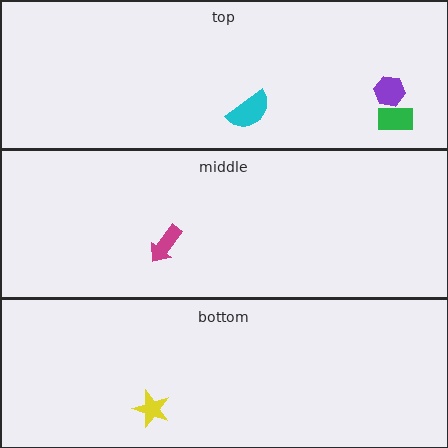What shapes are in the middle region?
The magenta arrow.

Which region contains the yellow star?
The bottom region.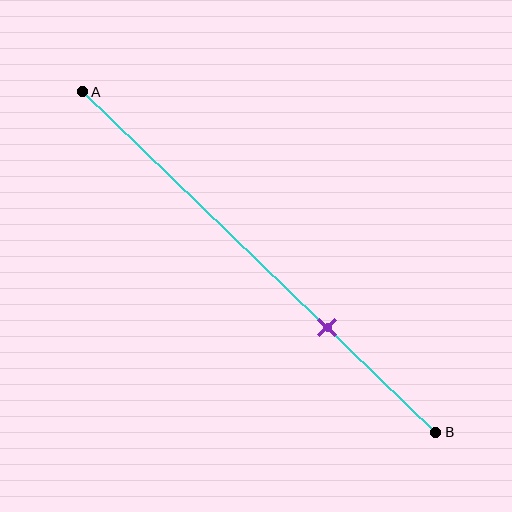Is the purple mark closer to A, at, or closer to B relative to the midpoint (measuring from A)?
The purple mark is closer to point B than the midpoint of segment AB.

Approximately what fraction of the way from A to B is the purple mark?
The purple mark is approximately 70% of the way from A to B.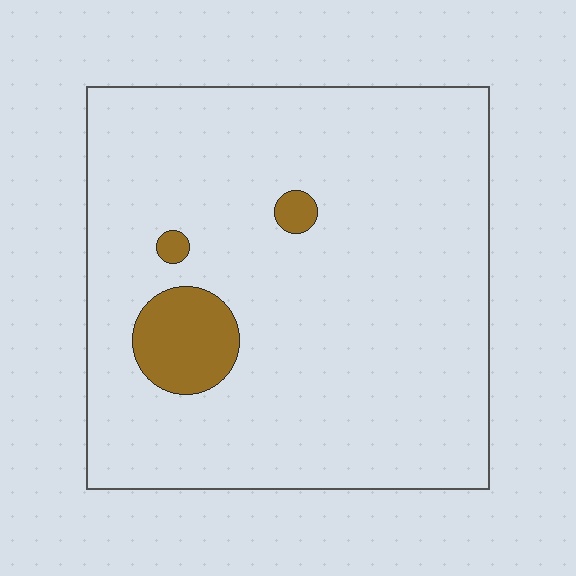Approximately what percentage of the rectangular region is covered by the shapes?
Approximately 5%.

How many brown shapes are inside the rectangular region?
3.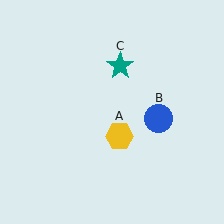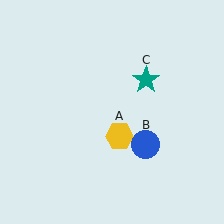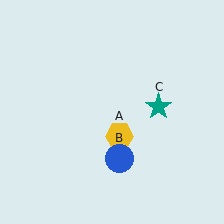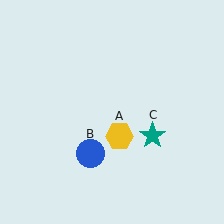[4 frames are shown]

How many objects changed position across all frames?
2 objects changed position: blue circle (object B), teal star (object C).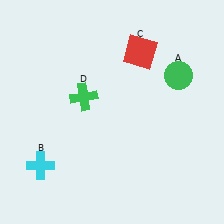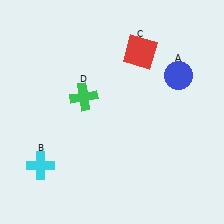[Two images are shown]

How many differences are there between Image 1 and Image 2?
There is 1 difference between the two images.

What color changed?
The circle (A) changed from green in Image 1 to blue in Image 2.